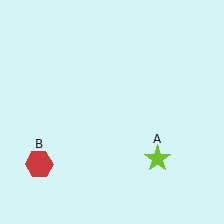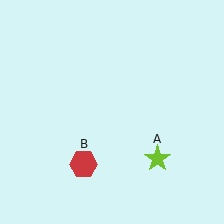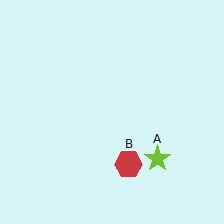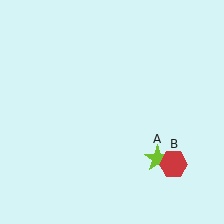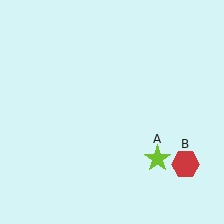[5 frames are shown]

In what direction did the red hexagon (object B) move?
The red hexagon (object B) moved right.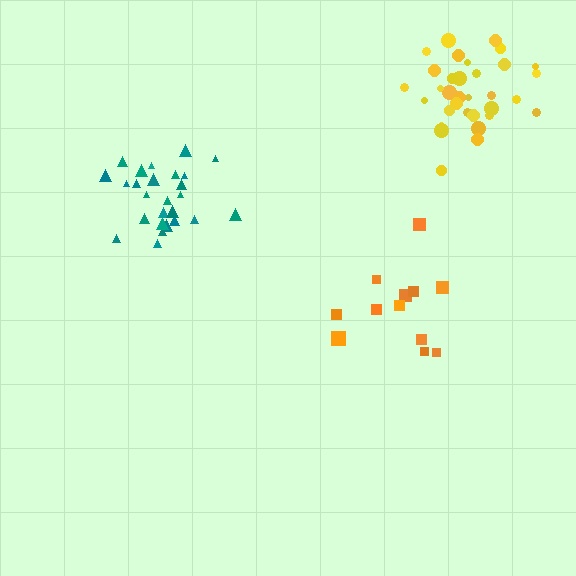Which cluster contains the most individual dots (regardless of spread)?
Yellow (33).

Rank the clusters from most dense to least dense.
teal, yellow, orange.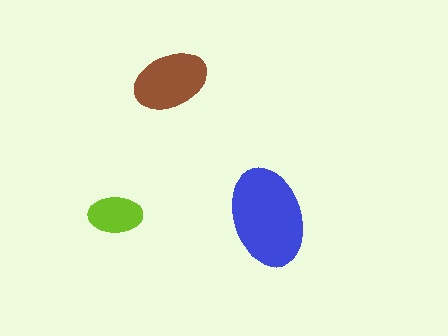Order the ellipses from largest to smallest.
the blue one, the brown one, the lime one.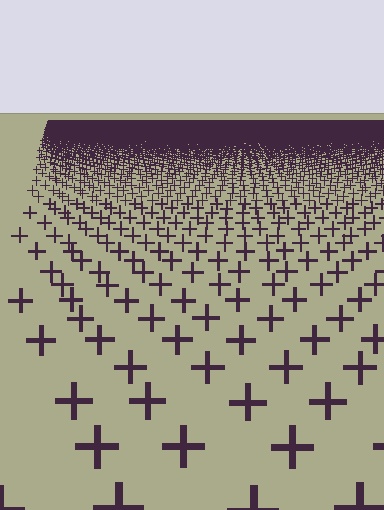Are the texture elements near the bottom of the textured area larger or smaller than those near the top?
Larger. Near the bottom, elements are closer to the viewer and appear at a bigger on-screen size.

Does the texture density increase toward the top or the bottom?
Density increases toward the top.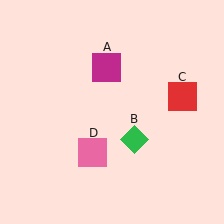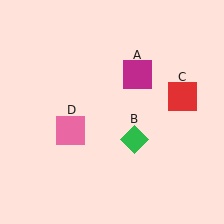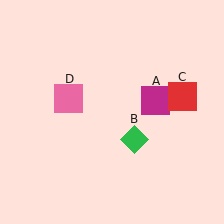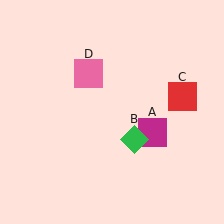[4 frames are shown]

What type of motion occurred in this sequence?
The magenta square (object A), pink square (object D) rotated clockwise around the center of the scene.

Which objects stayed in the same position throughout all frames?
Green diamond (object B) and red square (object C) remained stationary.